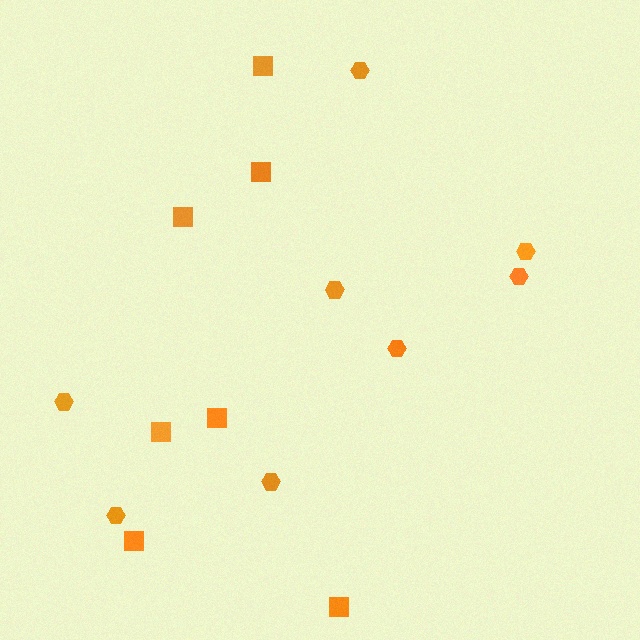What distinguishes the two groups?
There are 2 groups: one group of squares (7) and one group of hexagons (8).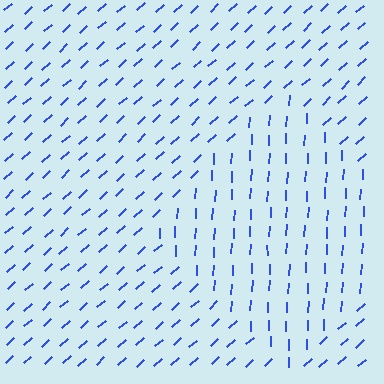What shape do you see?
I see a diamond.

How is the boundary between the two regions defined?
The boundary is defined purely by a change in line orientation (approximately 45 degrees difference). All lines are the same color and thickness.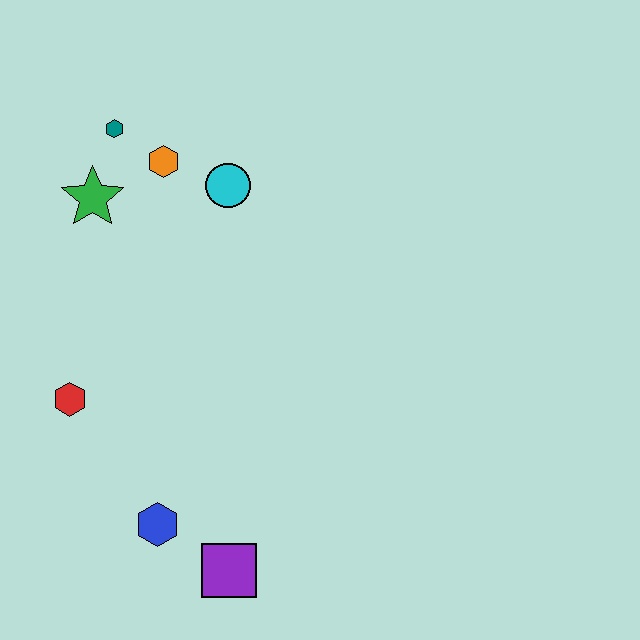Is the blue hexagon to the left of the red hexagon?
No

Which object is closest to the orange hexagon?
The teal hexagon is closest to the orange hexagon.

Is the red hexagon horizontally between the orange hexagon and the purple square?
No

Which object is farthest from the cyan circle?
The purple square is farthest from the cyan circle.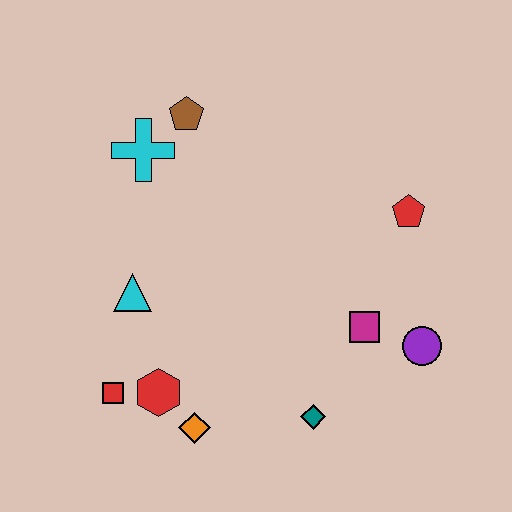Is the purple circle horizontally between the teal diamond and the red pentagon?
No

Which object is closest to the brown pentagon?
The cyan cross is closest to the brown pentagon.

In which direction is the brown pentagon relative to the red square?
The brown pentagon is above the red square.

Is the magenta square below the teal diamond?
No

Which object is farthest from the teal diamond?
The brown pentagon is farthest from the teal diamond.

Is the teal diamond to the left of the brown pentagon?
No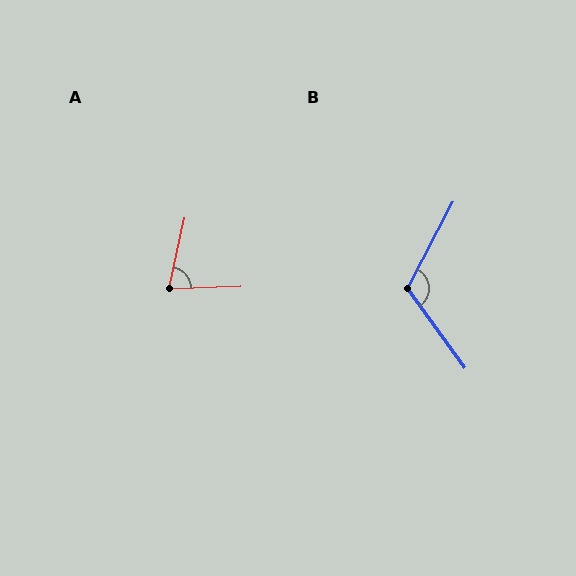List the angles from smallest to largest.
A (76°), B (116°).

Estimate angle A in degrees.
Approximately 76 degrees.